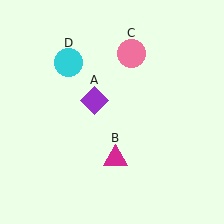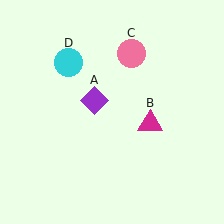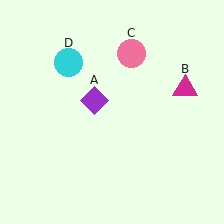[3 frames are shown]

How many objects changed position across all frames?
1 object changed position: magenta triangle (object B).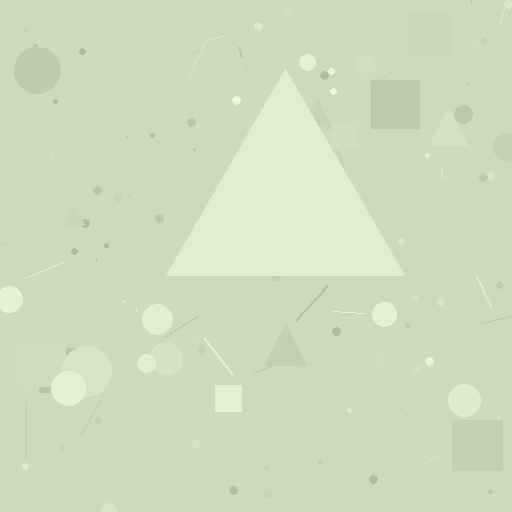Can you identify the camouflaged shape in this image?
The camouflaged shape is a triangle.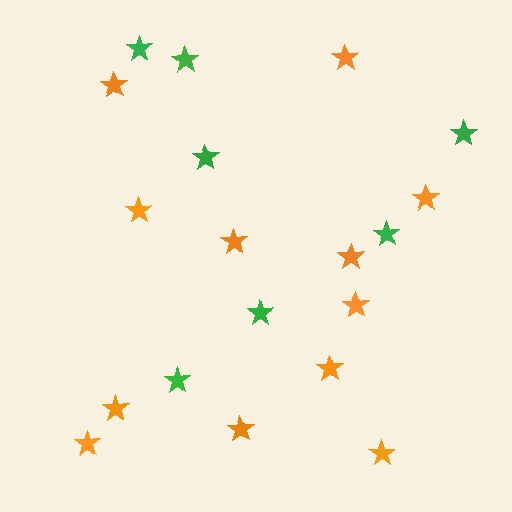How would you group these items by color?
There are 2 groups: one group of green stars (7) and one group of orange stars (12).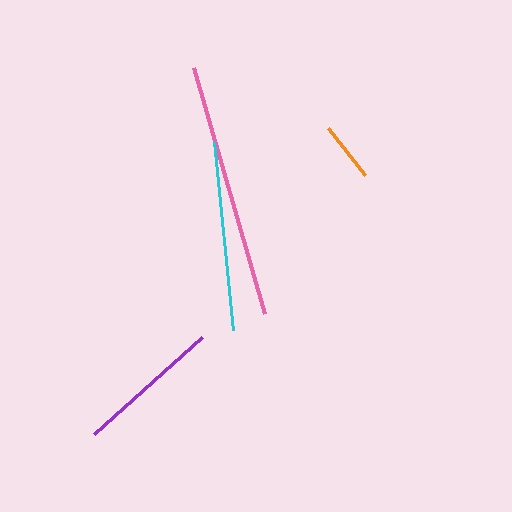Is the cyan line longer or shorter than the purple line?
The cyan line is longer than the purple line.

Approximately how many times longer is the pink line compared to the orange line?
The pink line is approximately 4.3 times the length of the orange line.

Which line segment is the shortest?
The orange line is the shortest at approximately 60 pixels.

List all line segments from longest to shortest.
From longest to shortest: pink, cyan, purple, orange.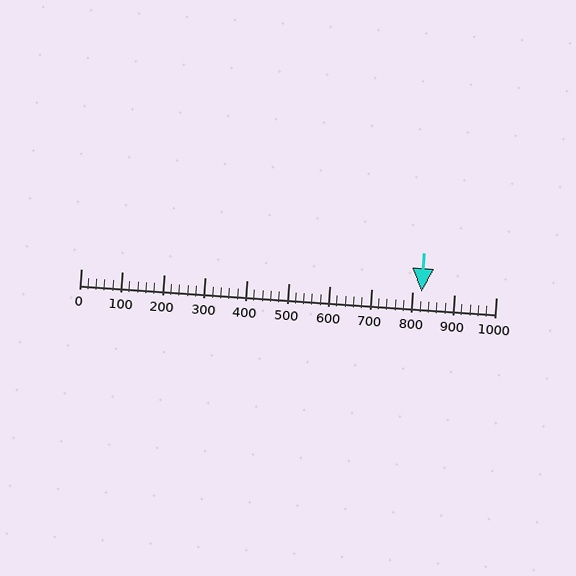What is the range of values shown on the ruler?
The ruler shows values from 0 to 1000.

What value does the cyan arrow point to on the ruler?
The cyan arrow points to approximately 820.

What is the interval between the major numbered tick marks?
The major tick marks are spaced 100 units apart.